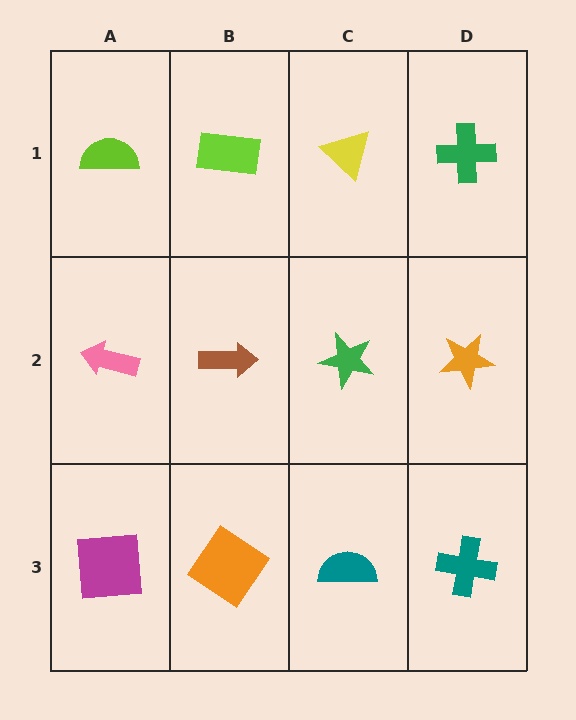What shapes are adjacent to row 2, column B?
A lime rectangle (row 1, column B), an orange diamond (row 3, column B), a pink arrow (row 2, column A), a green star (row 2, column C).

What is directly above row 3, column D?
An orange star.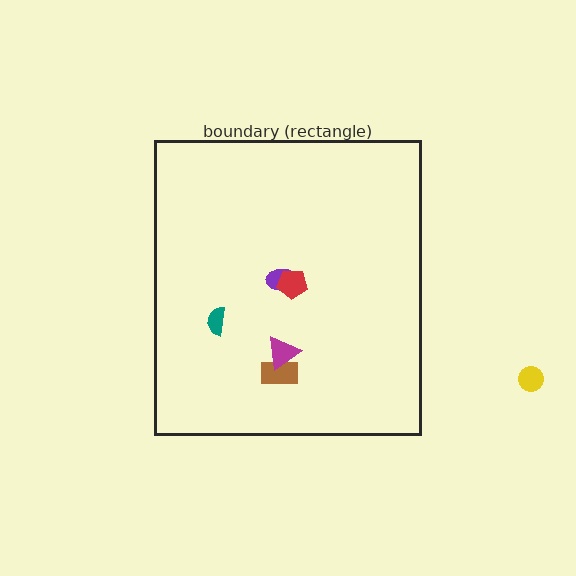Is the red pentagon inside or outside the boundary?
Inside.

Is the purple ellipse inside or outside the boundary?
Inside.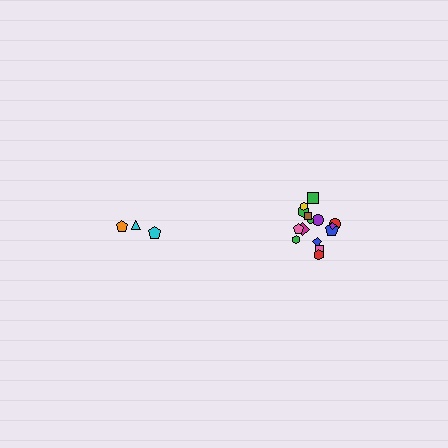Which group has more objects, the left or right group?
The right group.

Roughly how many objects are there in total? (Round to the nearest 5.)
Roughly 20 objects in total.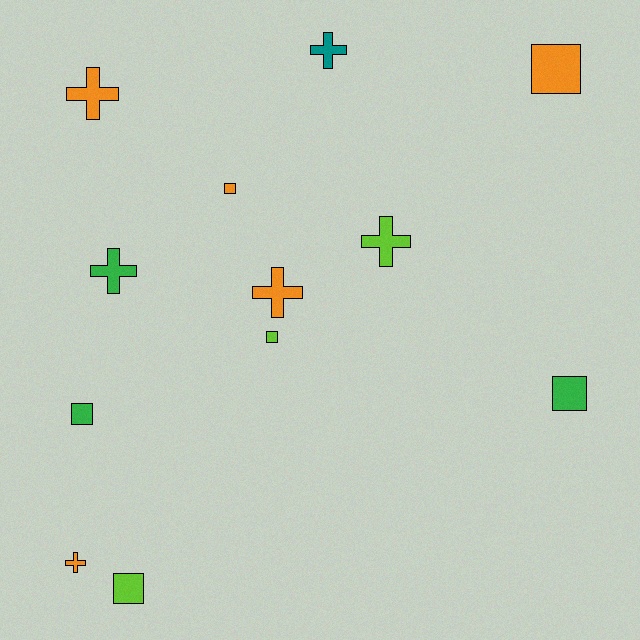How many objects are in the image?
There are 12 objects.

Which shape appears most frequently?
Square, with 6 objects.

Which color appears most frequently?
Orange, with 5 objects.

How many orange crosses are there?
There are 3 orange crosses.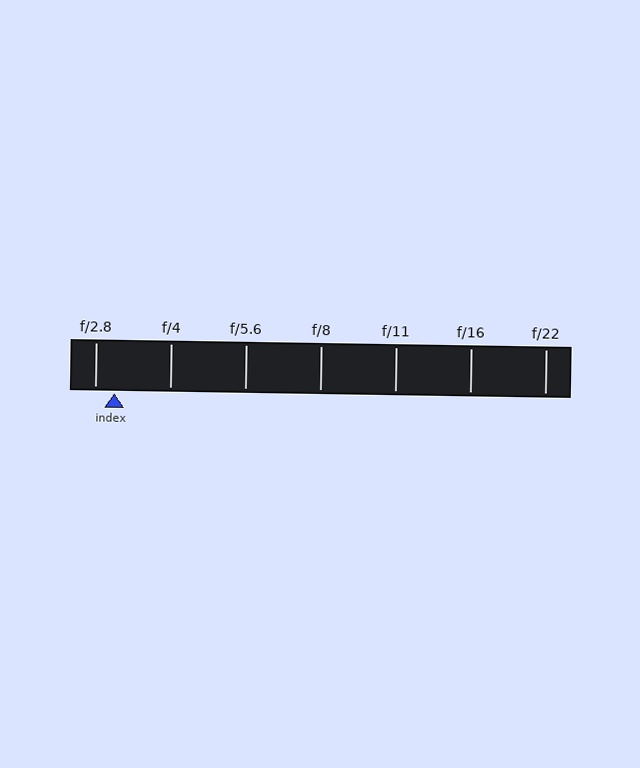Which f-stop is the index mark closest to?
The index mark is closest to f/2.8.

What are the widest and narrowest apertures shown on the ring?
The widest aperture shown is f/2.8 and the narrowest is f/22.